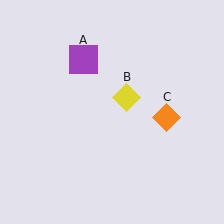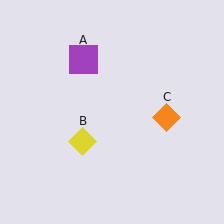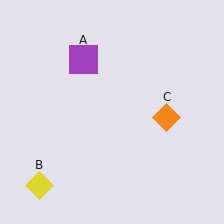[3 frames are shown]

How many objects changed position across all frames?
1 object changed position: yellow diamond (object B).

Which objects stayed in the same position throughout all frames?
Purple square (object A) and orange diamond (object C) remained stationary.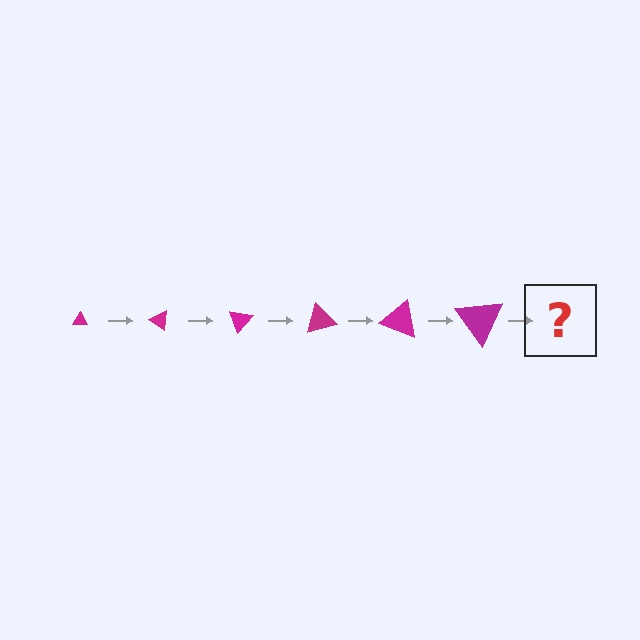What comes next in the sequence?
The next element should be a triangle, larger than the previous one and rotated 210 degrees from the start.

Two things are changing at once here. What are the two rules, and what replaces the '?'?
The two rules are that the triangle grows larger each step and it rotates 35 degrees each step. The '?' should be a triangle, larger than the previous one and rotated 210 degrees from the start.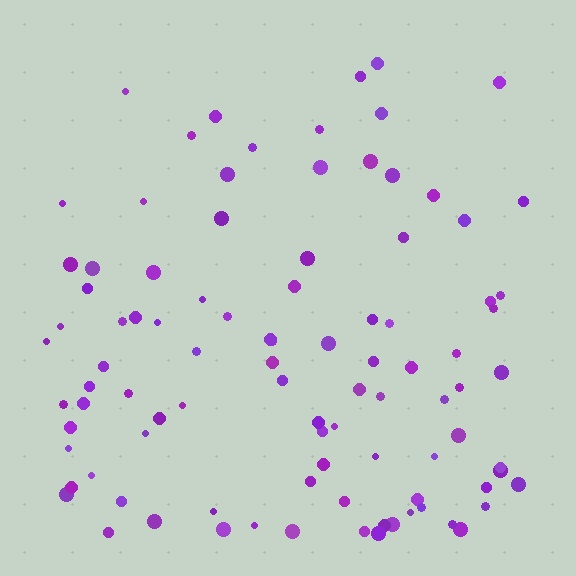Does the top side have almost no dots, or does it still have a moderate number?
Still a moderate number, just noticeably fewer than the bottom.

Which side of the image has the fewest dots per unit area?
The top.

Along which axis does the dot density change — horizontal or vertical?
Vertical.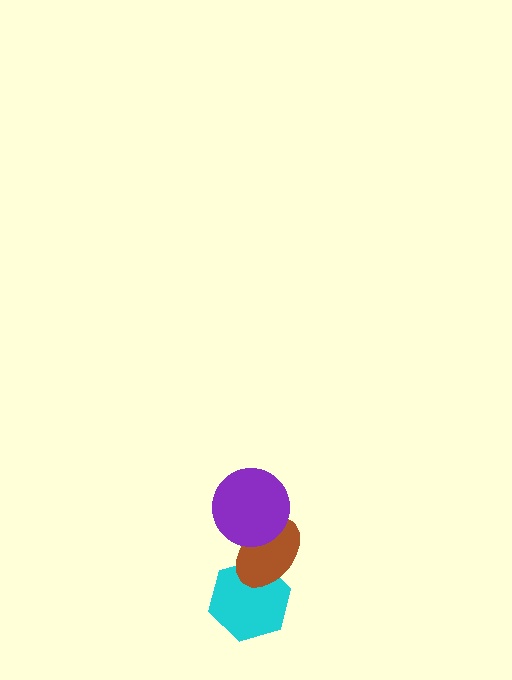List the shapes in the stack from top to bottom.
From top to bottom: the purple circle, the brown ellipse, the cyan hexagon.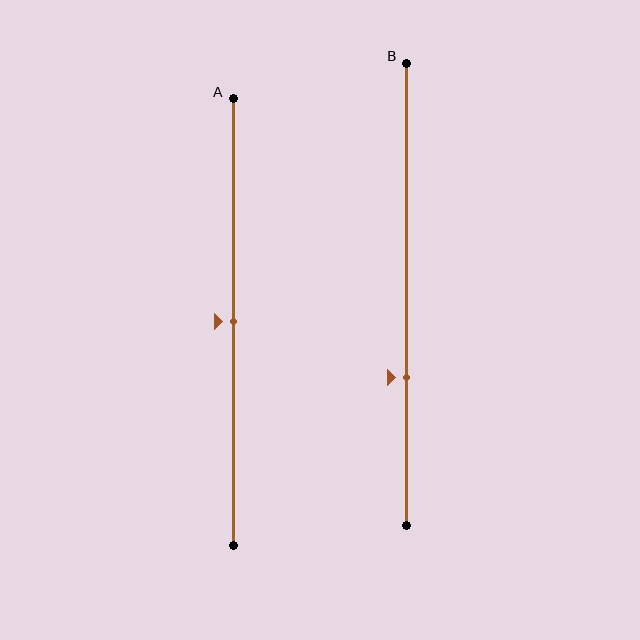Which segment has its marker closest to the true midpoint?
Segment A has its marker closest to the true midpoint.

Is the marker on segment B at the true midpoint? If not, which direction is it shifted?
No, the marker on segment B is shifted downward by about 18% of the segment length.